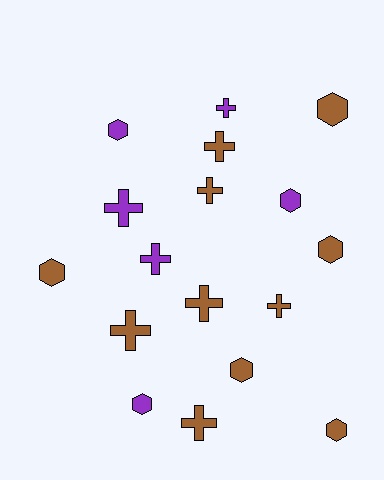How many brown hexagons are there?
There are 5 brown hexagons.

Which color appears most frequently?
Brown, with 11 objects.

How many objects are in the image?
There are 17 objects.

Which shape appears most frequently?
Cross, with 9 objects.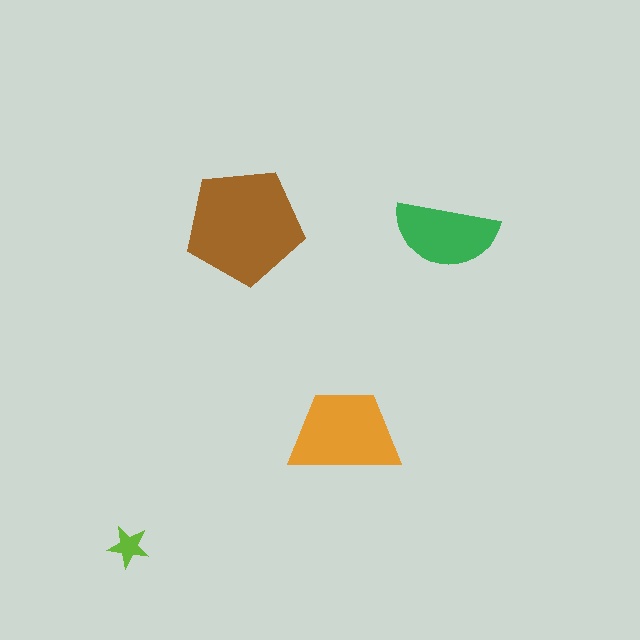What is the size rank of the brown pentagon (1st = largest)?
1st.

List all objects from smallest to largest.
The lime star, the green semicircle, the orange trapezoid, the brown pentagon.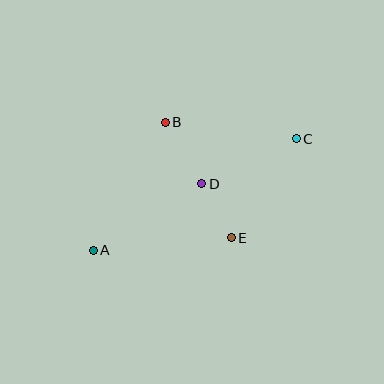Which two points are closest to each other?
Points D and E are closest to each other.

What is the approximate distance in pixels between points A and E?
The distance between A and E is approximately 139 pixels.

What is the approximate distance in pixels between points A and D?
The distance between A and D is approximately 127 pixels.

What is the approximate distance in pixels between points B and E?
The distance between B and E is approximately 133 pixels.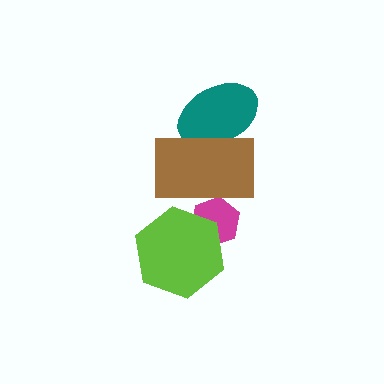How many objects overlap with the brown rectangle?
2 objects overlap with the brown rectangle.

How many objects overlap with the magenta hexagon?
2 objects overlap with the magenta hexagon.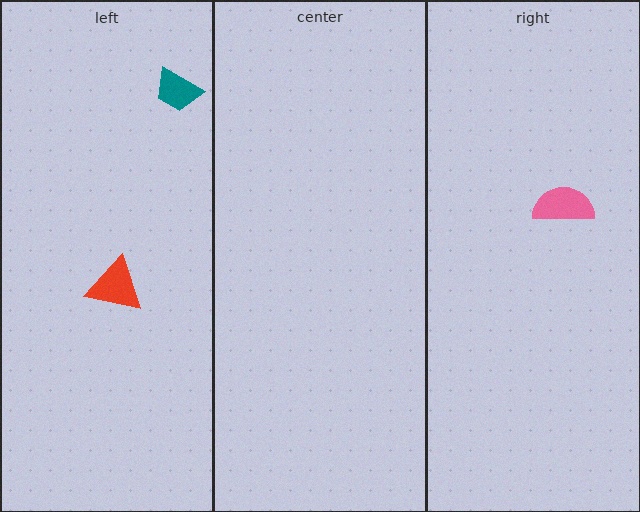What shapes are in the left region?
The red triangle, the teal trapezoid.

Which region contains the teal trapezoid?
The left region.